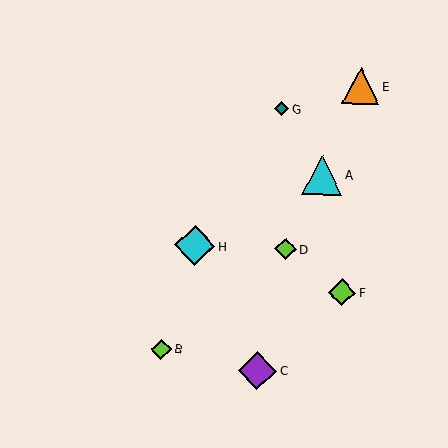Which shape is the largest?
The cyan diamond (labeled H) is the largest.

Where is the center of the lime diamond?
The center of the lime diamond is at (286, 249).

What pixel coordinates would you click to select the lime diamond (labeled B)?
Click at (161, 349) to select the lime diamond B.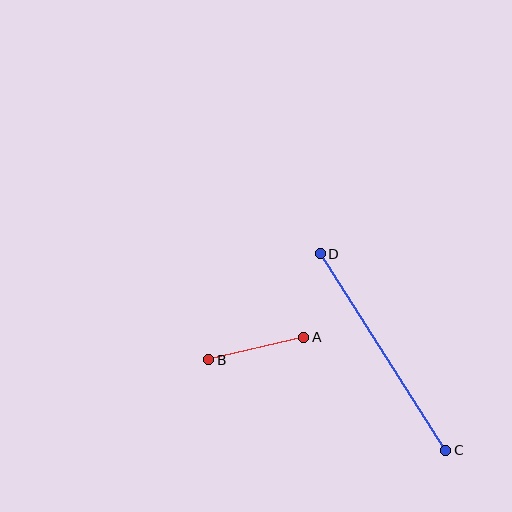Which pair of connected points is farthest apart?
Points C and D are farthest apart.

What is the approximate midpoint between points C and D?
The midpoint is at approximately (383, 352) pixels.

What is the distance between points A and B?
The distance is approximately 97 pixels.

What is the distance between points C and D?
The distance is approximately 233 pixels.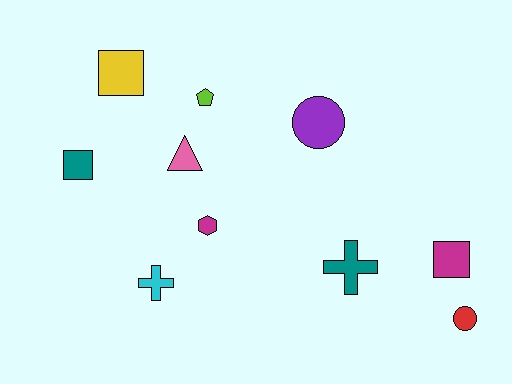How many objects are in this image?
There are 10 objects.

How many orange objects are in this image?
There are no orange objects.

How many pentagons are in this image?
There is 1 pentagon.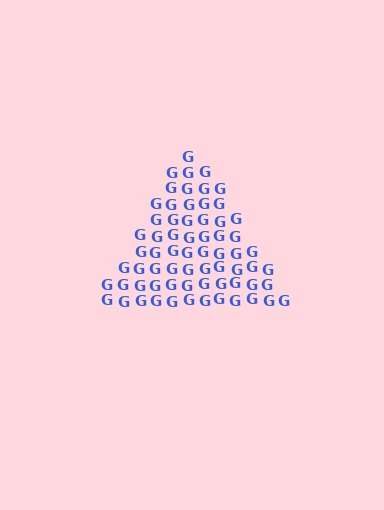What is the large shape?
The large shape is a triangle.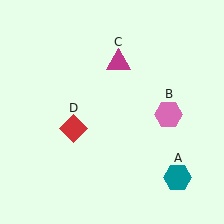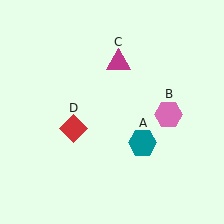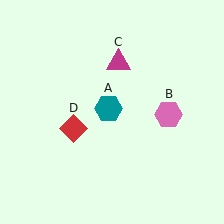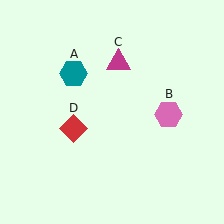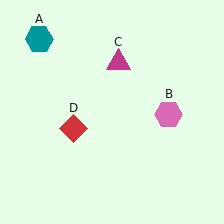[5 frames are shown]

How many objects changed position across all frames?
1 object changed position: teal hexagon (object A).